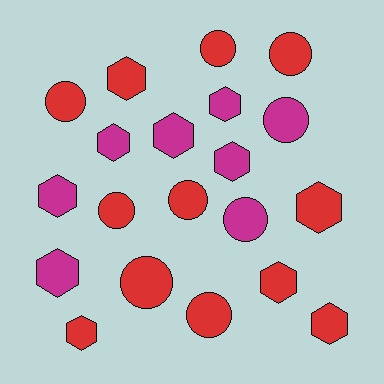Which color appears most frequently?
Red, with 12 objects.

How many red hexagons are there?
There are 5 red hexagons.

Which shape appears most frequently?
Hexagon, with 11 objects.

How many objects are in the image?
There are 20 objects.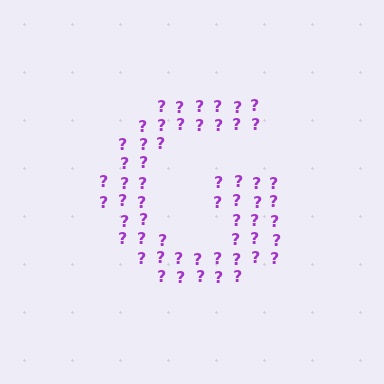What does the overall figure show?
The overall figure shows the letter G.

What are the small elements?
The small elements are question marks.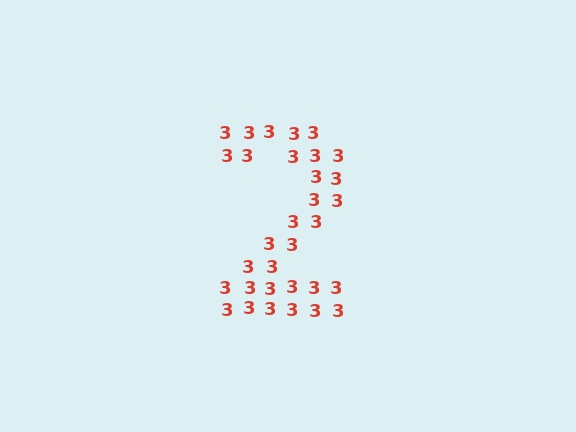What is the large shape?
The large shape is the digit 2.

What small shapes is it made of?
It is made of small digit 3's.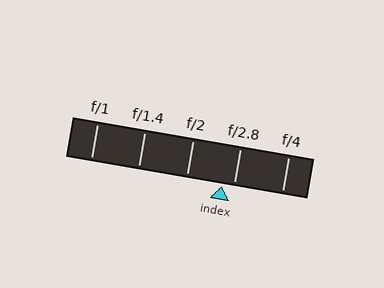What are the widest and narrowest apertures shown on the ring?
The widest aperture shown is f/1 and the narrowest is f/4.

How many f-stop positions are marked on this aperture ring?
There are 5 f-stop positions marked.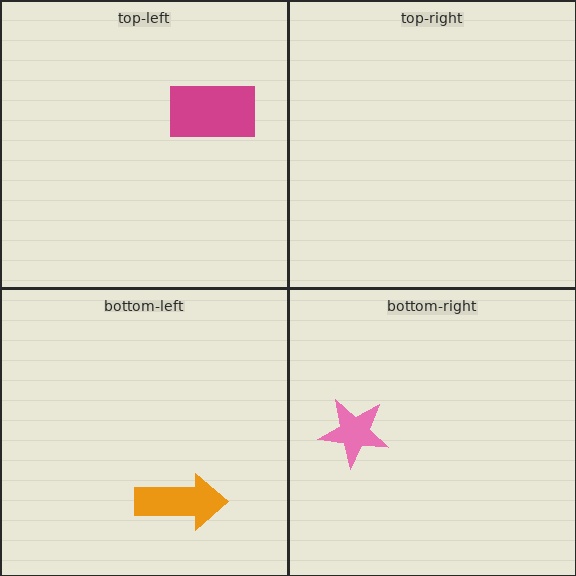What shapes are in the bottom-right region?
The pink star.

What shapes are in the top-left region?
The magenta rectangle.